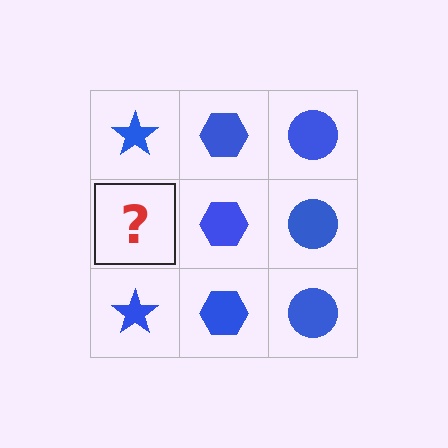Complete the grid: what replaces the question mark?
The question mark should be replaced with a blue star.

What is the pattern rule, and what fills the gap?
The rule is that each column has a consistent shape. The gap should be filled with a blue star.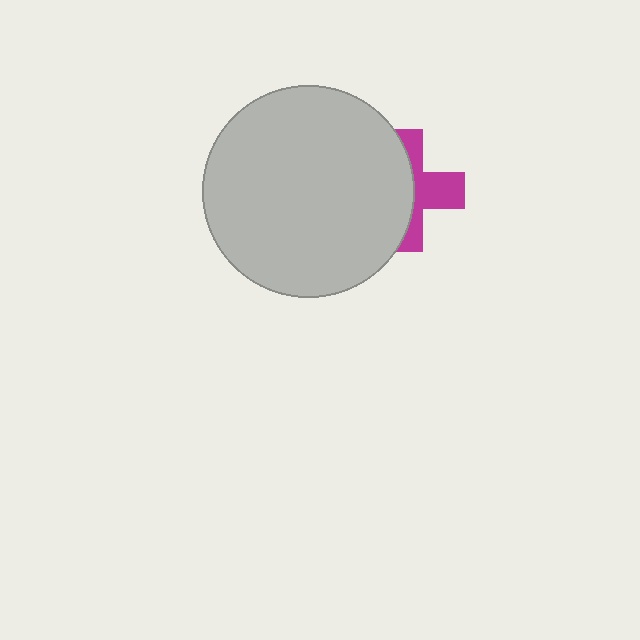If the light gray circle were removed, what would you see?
You would see the complete magenta cross.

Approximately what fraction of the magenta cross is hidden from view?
Roughly 57% of the magenta cross is hidden behind the light gray circle.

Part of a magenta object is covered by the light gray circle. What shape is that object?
It is a cross.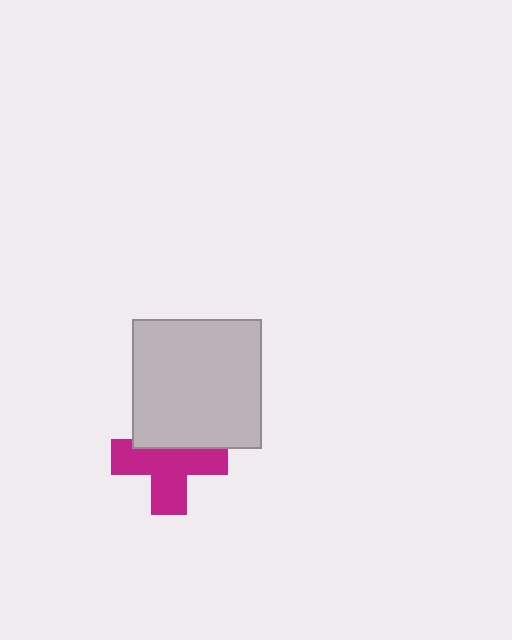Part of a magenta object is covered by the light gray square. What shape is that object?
It is a cross.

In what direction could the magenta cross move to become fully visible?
The magenta cross could move down. That would shift it out from behind the light gray square entirely.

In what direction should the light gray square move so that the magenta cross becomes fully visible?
The light gray square should move up. That is the shortest direction to clear the overlap and leave the magenta cross fully visible.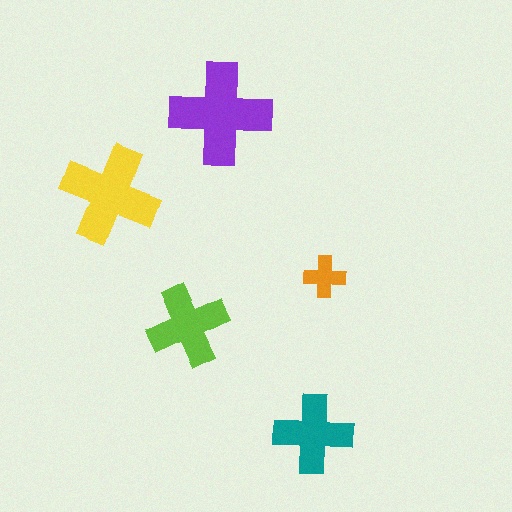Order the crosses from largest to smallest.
the purple one, the yellow one, the lime one, the teal one, the orange one.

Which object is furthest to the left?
The yellow cross is leftmost.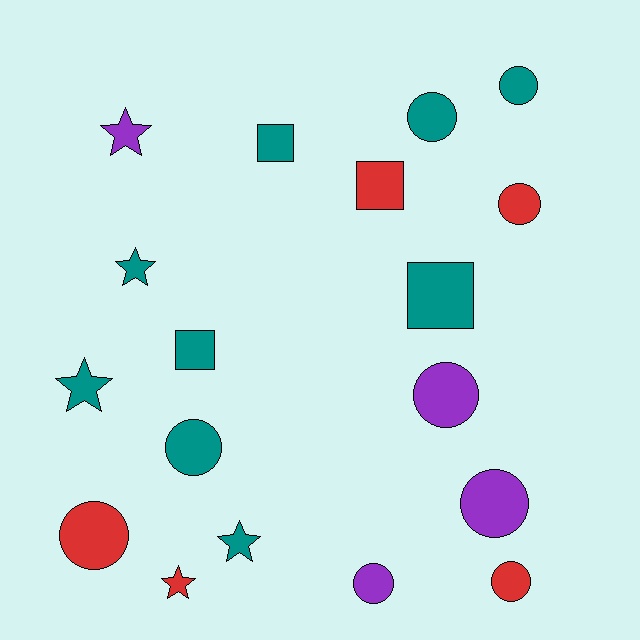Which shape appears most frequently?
Circle, with 9 objects.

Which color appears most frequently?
Teal, with 9 objects.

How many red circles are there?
There are 3 red circles.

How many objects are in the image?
There are 18 objects.